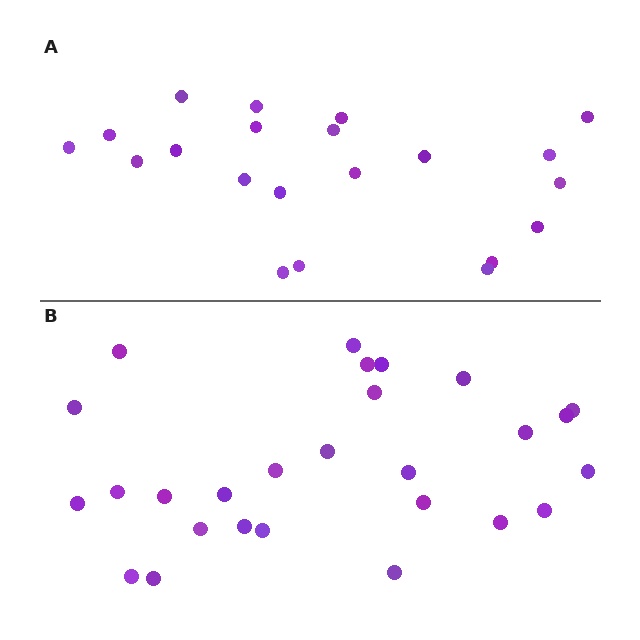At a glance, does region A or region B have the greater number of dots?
Region B (the bottom region) has more dots.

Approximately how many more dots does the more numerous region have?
Region B has about 6 more dots than region A.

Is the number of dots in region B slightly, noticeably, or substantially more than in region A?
Region B has noticeably more, but not dramatically so. The ratio is roughly 1.3 to 1.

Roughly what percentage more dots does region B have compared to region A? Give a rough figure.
About 30% more.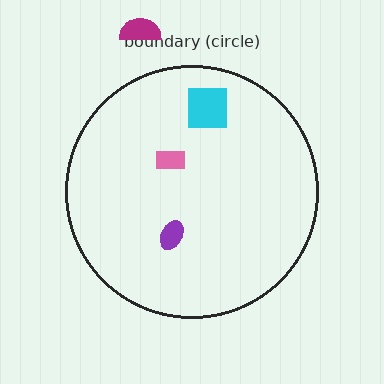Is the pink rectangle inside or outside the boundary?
Inside.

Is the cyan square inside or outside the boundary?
Inside.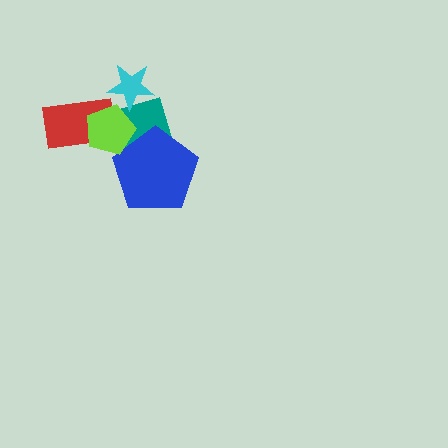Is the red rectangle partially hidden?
Yes, it is partially covered by another shape.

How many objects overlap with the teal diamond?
3 objects overlap with the teal diamond.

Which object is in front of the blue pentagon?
The lime pentagon is in front of the blue pentagon.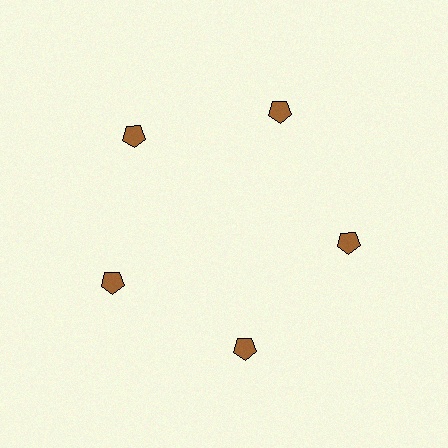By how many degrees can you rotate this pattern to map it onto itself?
The pattern maps onto itself every 72 degrees of rotation.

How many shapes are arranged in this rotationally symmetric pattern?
There are 5 shapes, arranged in 5 groups of 1.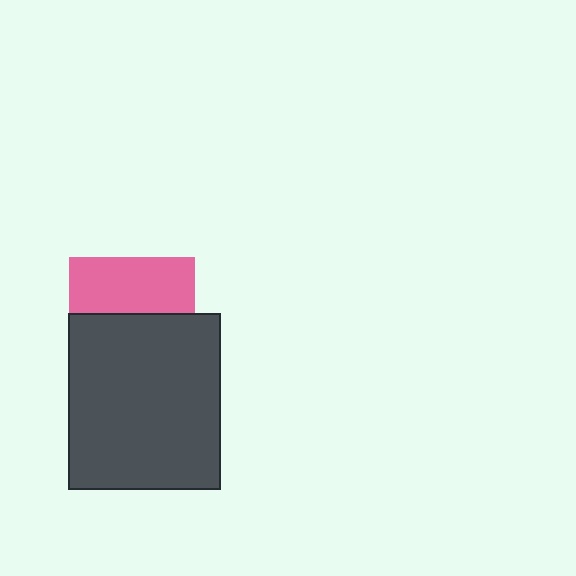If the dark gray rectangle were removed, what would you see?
You would see the complete pink square.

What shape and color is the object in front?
The object in front is a dark gray rectangle.